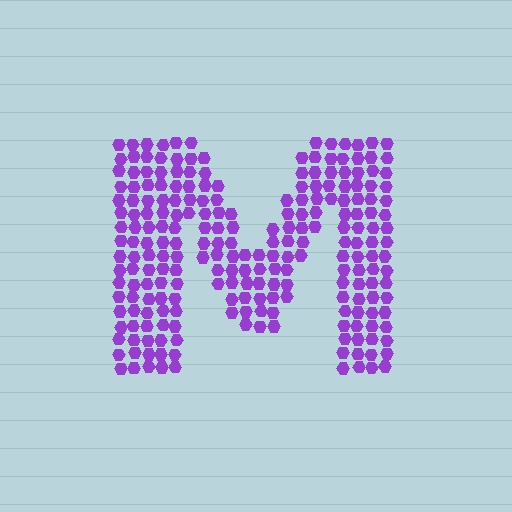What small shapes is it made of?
It is made of small hexagons.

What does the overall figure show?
The overall figure shows the letter M.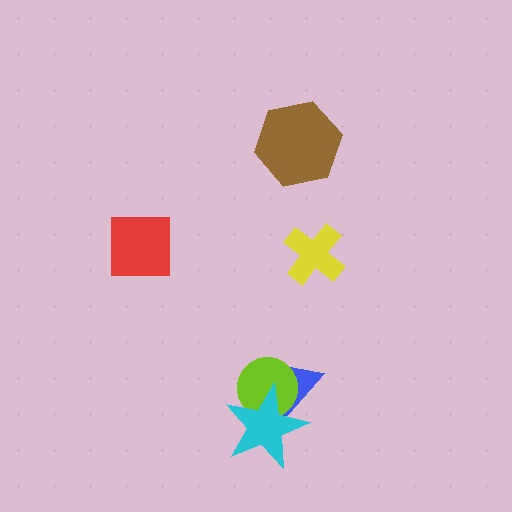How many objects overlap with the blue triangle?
2 objects overlap with the blue triangle.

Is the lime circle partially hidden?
Yes, it is partially covered by another shape.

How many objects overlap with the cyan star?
2 objects overlap with the cyan star.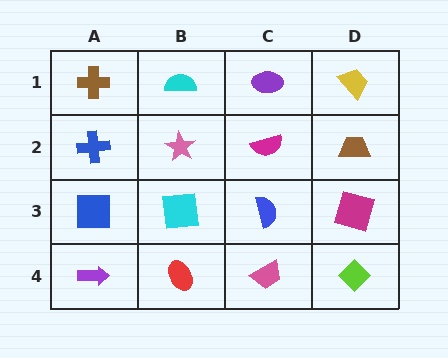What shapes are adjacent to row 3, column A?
A blue cross (row 2, column A), a purple arrow (row 4, column A), a cyan square (row 3, column B).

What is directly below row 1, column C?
A magenta semicircle.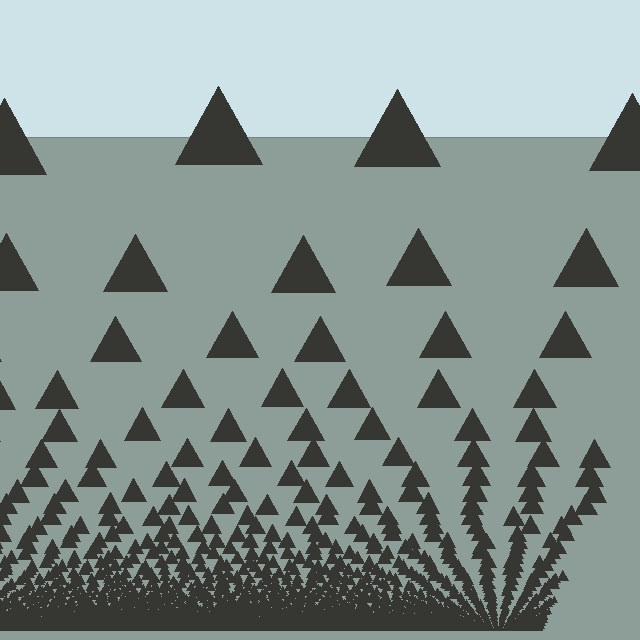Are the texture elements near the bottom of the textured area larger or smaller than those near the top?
Smaller. The gradient is inverted — elements near the bottom are smaller and denser.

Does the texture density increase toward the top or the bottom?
Density increases toward the bottom.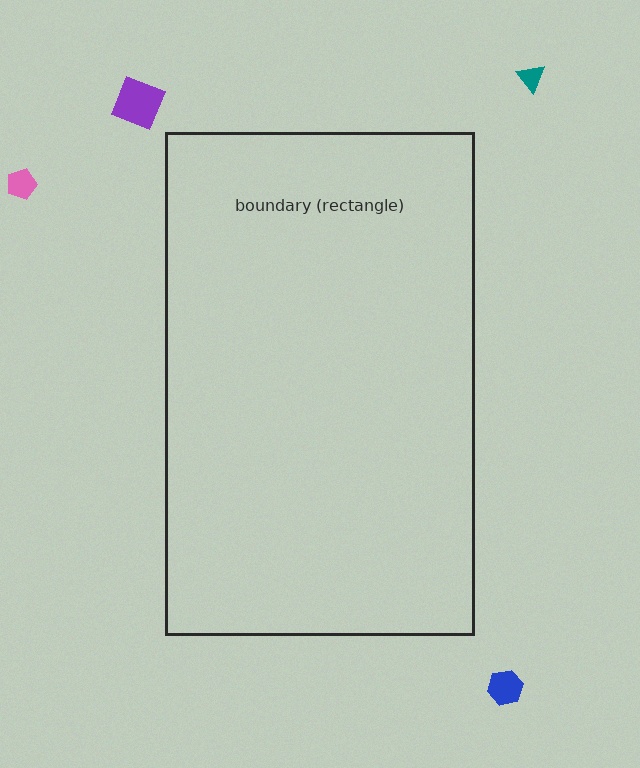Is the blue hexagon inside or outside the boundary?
Outside.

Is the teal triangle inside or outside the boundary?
Outside.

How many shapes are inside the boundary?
0 inside, 4 outside.